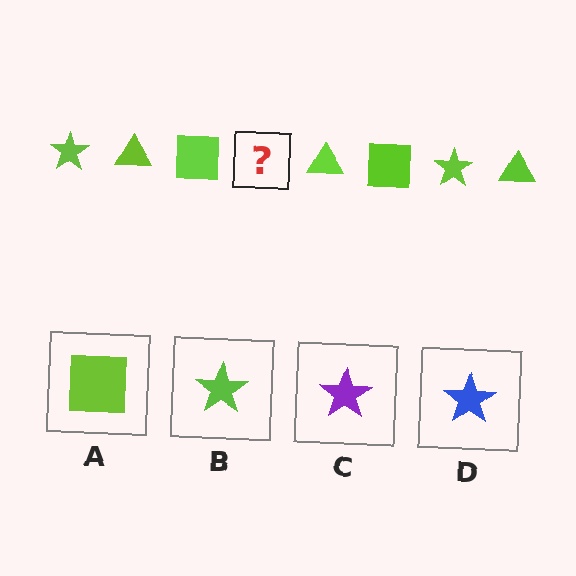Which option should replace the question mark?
Option B.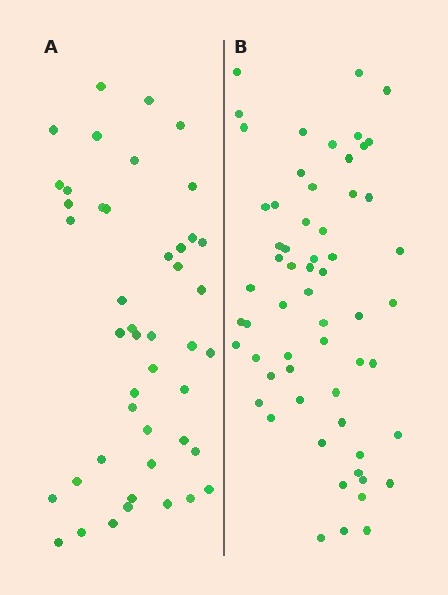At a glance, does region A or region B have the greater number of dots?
Region B (the right region) has more dots.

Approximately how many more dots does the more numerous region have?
Region B has approximately 15 more dots than region A.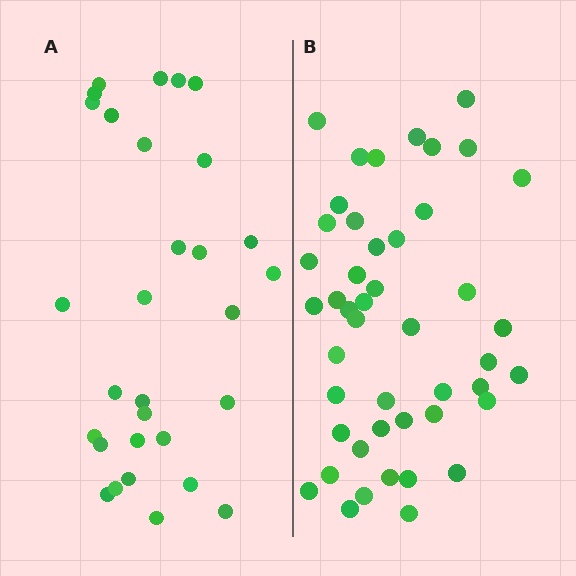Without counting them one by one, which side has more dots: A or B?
Region B (the right region) has more dots.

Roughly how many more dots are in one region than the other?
Region B has approximately 15 more dots than region A.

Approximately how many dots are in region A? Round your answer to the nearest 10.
About 30 dots.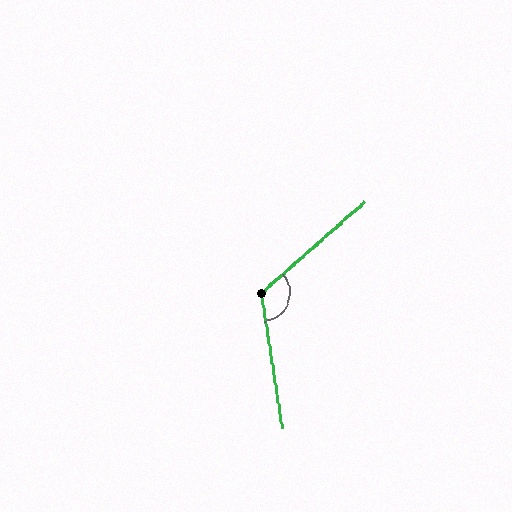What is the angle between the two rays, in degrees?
Approximately 122 degrees.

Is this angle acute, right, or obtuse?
It is obtuse.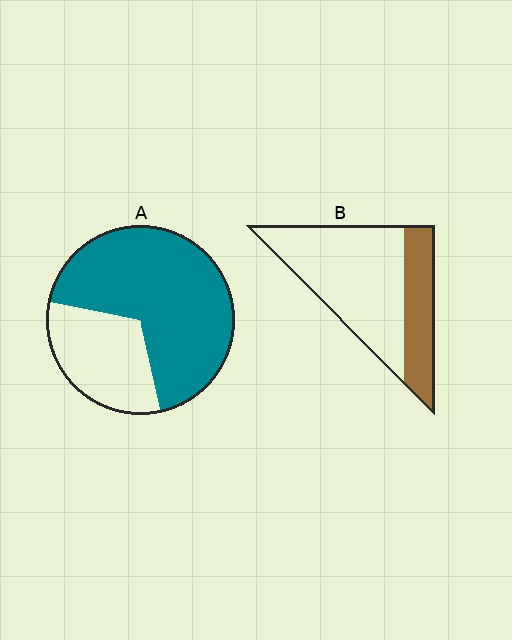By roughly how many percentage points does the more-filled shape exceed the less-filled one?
By roughly 40 percentage points (A over B).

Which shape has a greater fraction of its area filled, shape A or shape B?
Shape A.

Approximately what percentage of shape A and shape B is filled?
A is approximately 70% and B is approximately 30%.